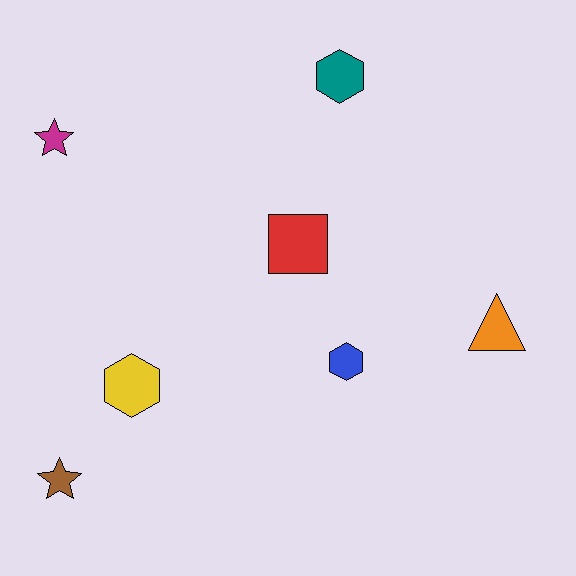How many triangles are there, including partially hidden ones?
There is 1 triangle.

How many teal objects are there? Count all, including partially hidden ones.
There is 1 teal object.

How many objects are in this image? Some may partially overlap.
There are 7 objects.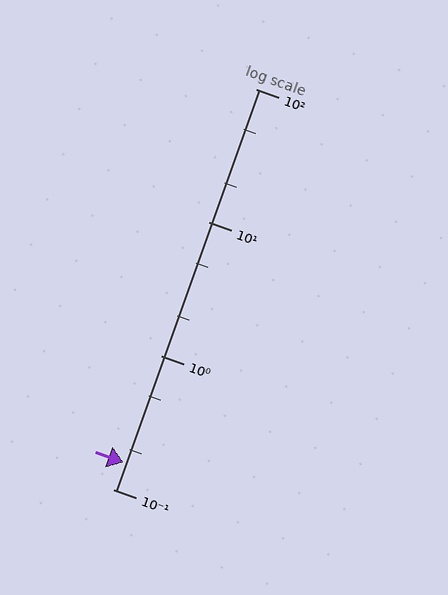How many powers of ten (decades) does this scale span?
The scale spans 3 decades, from 0.1 to 100.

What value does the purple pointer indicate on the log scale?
The pointer indicates approximately 0.16.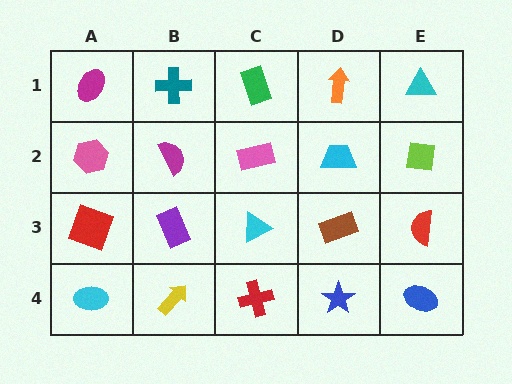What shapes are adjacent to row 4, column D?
A brown rectangle (row 3, column D), a red cross (row 4, column C), a blue ellipse (row 4, column E).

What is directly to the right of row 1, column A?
A teal cross.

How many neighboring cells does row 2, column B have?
4.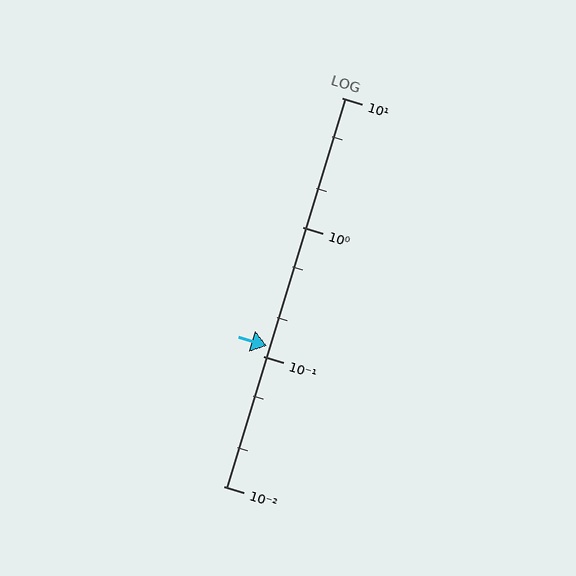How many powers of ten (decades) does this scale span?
The scale spans 3 decades, from 0.01 to 10.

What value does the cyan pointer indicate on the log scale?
The pointer indicates approximately 0.12.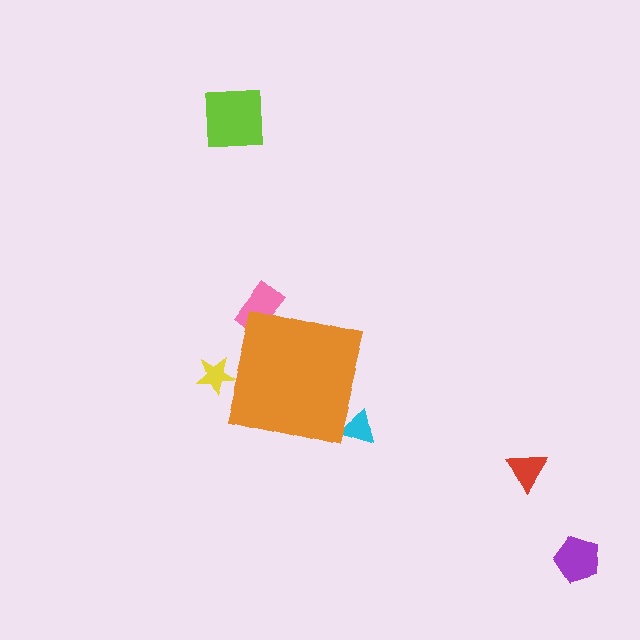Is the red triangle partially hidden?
No, the red triangle is fully visible.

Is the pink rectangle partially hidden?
Yes, the pink rectangle is partially hidden behind the orange square.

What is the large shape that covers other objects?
An orange square.